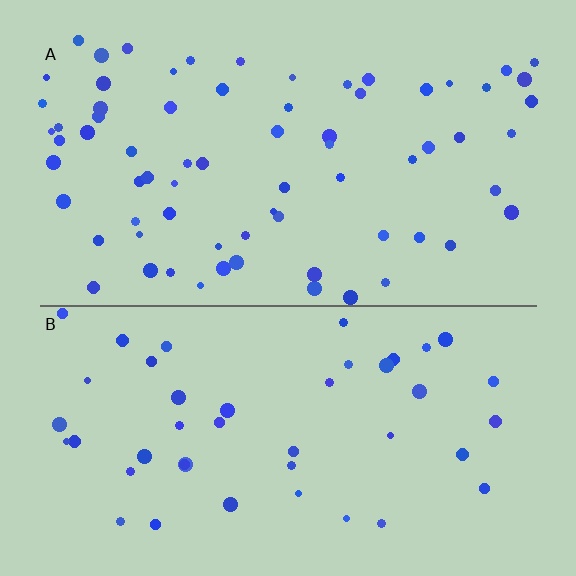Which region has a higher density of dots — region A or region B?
A (the top).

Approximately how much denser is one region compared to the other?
Approximately 1.6× — region A over region B.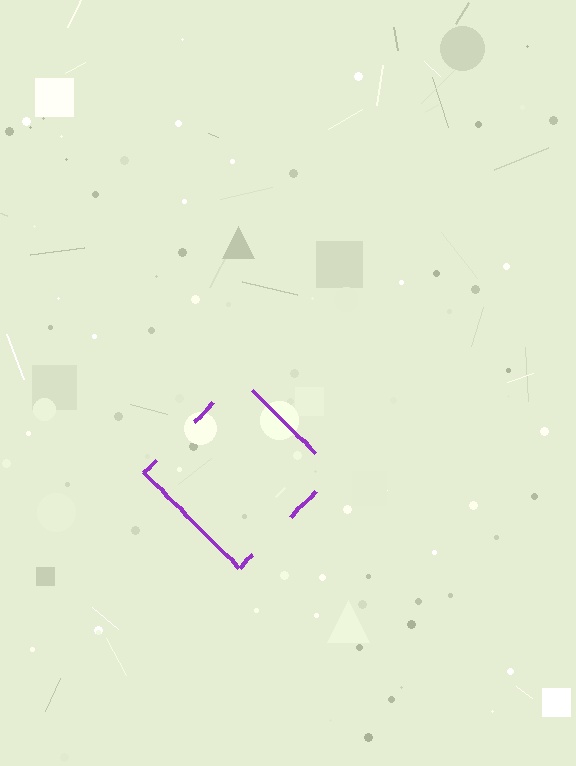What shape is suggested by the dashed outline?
The dashed outline suggests a diamond.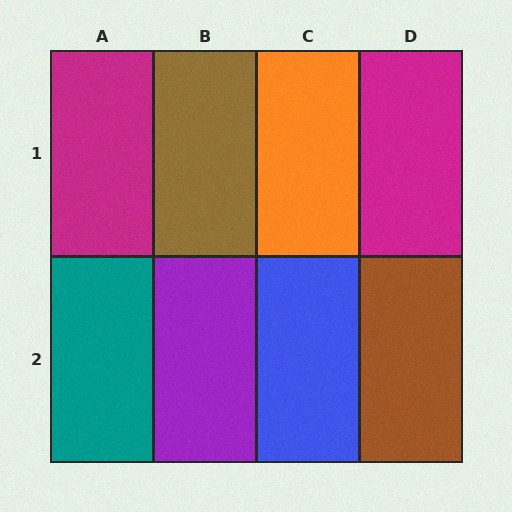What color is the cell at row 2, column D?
Brown.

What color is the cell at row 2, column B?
Purple.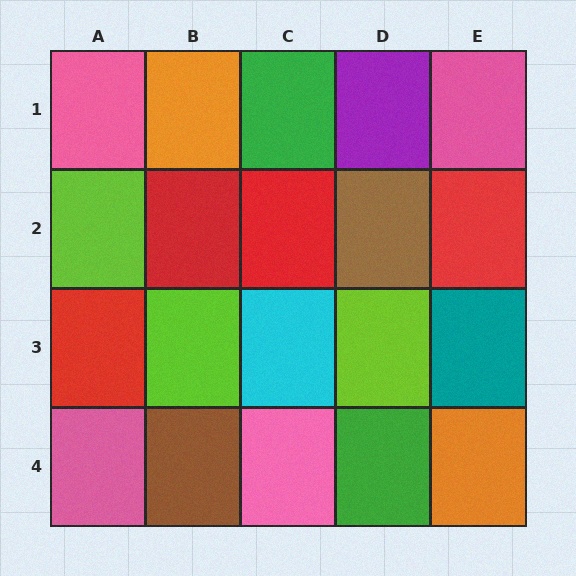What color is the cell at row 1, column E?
Pink.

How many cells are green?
2 cells are green.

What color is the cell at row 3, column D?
Lime.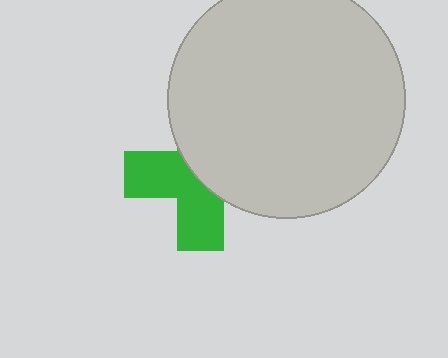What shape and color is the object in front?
The object in front is a light gray circle.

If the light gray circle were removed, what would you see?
You would see the complete green cross.